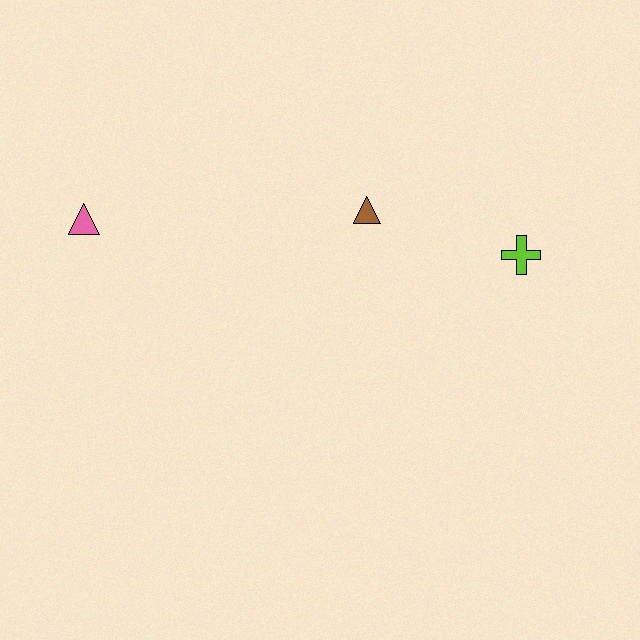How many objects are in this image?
There are 3 objects.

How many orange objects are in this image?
There are no orange objects.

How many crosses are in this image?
There is 1 cross.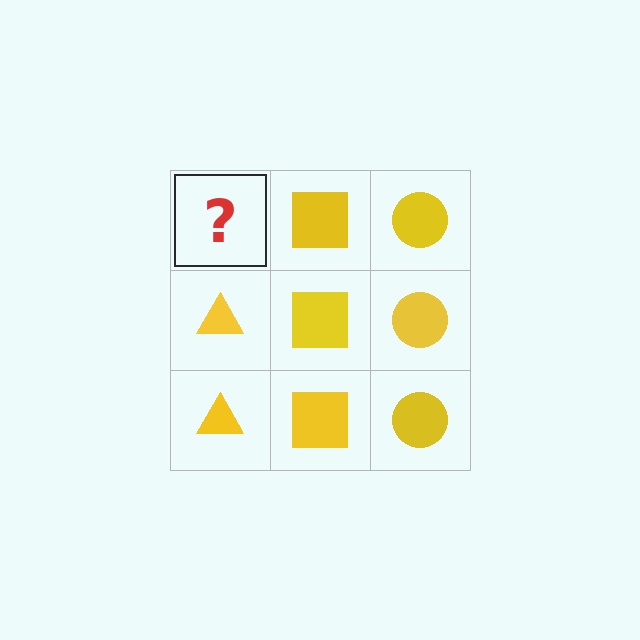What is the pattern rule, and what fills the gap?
The rule is that each column has a consistent shape. The gap should be filled with a yellow triangle.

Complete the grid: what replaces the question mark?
The question mark should be replaced with a yellow triangle.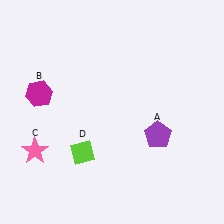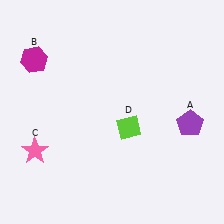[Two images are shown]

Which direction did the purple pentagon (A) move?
The purple pentagon (A) moved right.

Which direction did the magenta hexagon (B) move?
The magenta hexagon (B) moved up.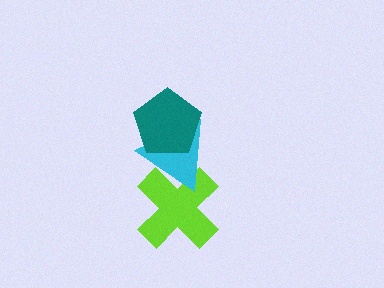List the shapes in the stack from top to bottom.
From top to bottom: the teal pentagon, the cyan triangle, the lime cross.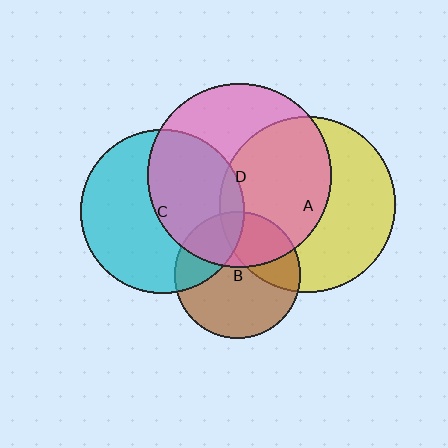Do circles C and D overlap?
Yes.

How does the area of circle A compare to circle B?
Approximately 1.9 times.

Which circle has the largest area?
Circle D (pink).